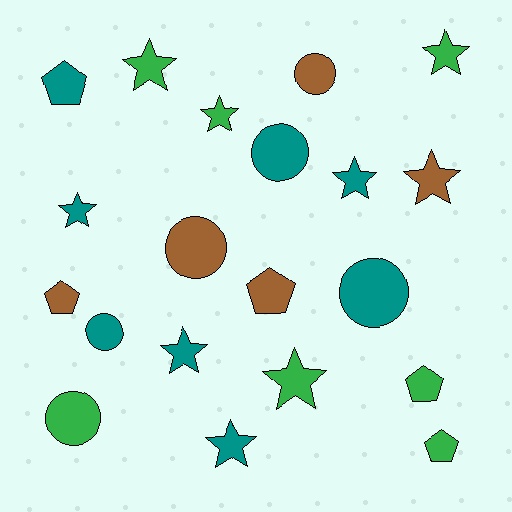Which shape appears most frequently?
Star, with 9 objects.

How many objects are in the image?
There are 20 objects.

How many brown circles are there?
There are 2 brown circles.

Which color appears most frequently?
Teal, with 8 objects.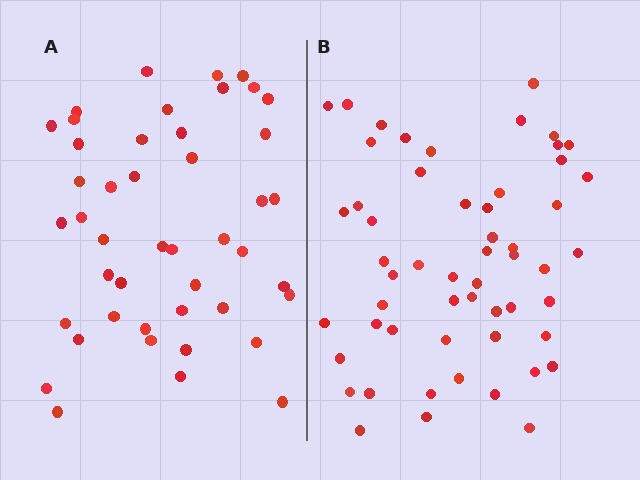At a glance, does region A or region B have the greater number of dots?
Region B (the right region) has more dots.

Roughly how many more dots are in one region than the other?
Region B has roughly 10 or so more dots than region A.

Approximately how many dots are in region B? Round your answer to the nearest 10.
About 60 dots. (The exact count is 55, which rounds to 60.)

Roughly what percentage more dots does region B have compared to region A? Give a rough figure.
About 20% more.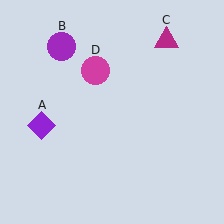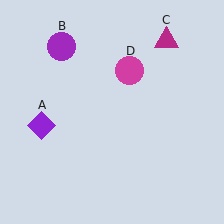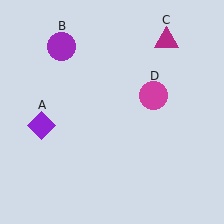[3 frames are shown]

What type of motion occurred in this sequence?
The magenta circle (object D) rotated clockwise around the center of the scene.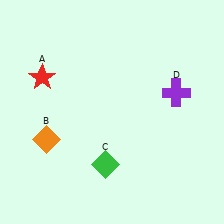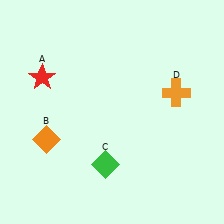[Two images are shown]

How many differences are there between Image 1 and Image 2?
There is 1 difference between the two images.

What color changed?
The cross (D) changed from purple in Image 1 to orange in Image 2.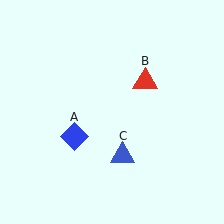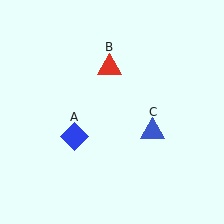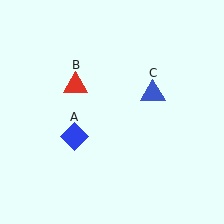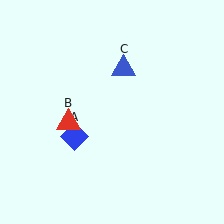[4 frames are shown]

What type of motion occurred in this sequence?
The red triangle (object B), blue triangle (object C) rotated counterclockwise around the center of the scene.